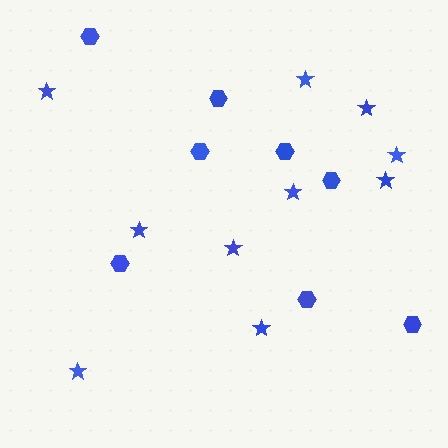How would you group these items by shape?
There are 2 groups: one group of hexagons (8) and one group of stars (10).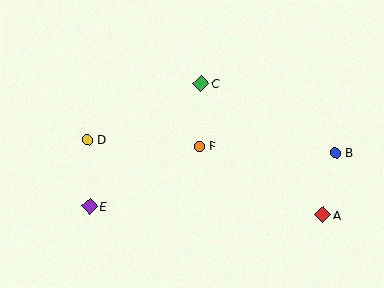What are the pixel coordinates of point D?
Point D is at (87, 140).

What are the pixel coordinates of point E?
Point E is at (90, 207).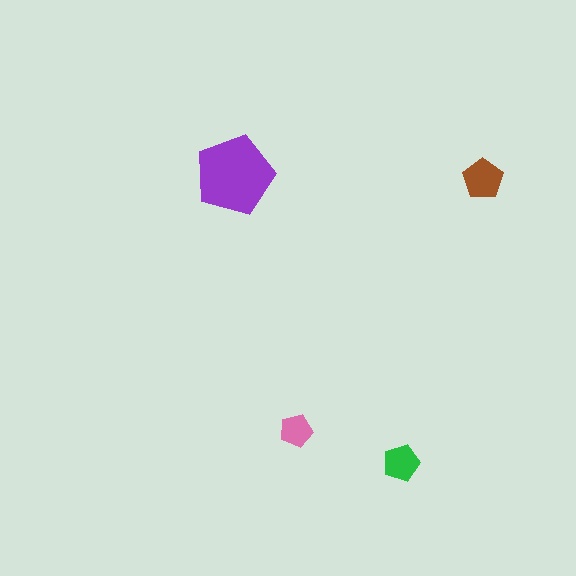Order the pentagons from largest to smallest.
the purple one, the brown one, the green one, the pink one.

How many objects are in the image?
There are 4 objects in the image.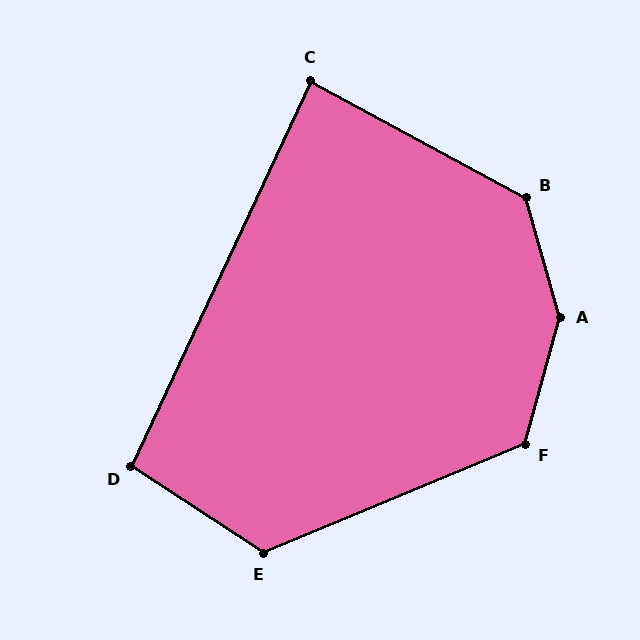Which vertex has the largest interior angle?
A, at approximately 149 degrees.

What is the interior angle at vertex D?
Approximately 98 degrees (obtuse).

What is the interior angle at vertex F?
Approximately 128 degrees (obtuse).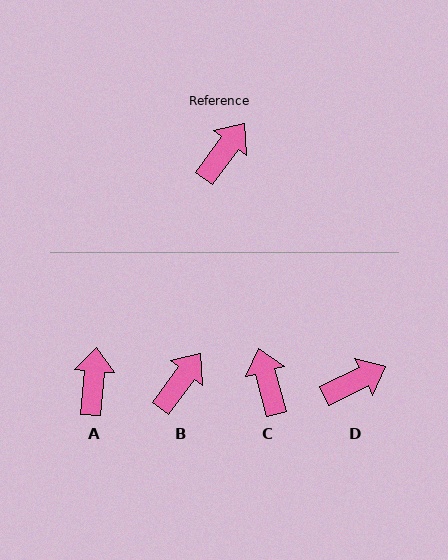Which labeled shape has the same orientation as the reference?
B.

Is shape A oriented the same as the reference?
No, it is off by about 31 degrees.